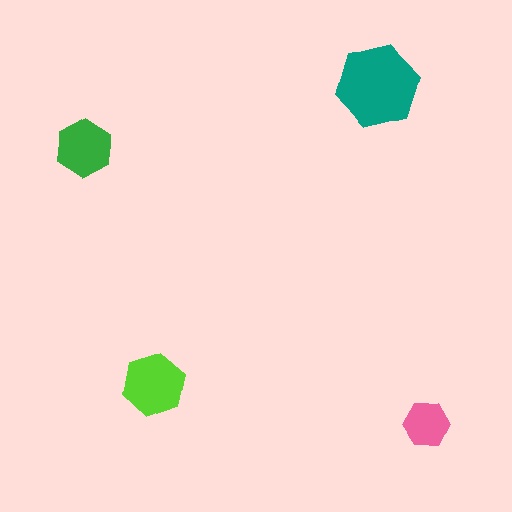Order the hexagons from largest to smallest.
the teal one, the lime one, the green one, the pink one.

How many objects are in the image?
There are 4 objects in the image.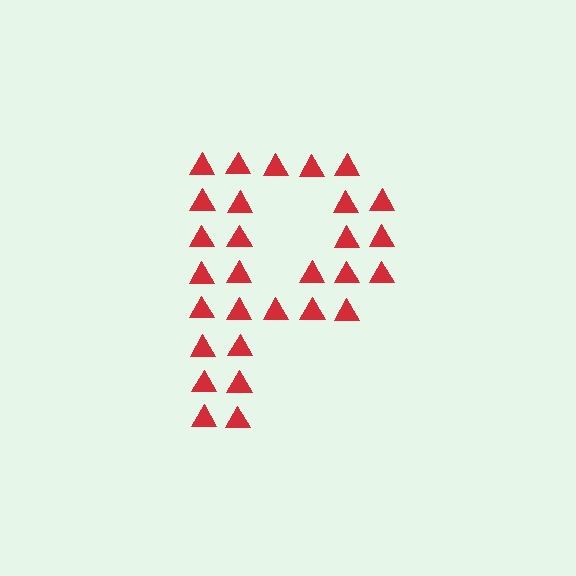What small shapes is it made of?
It is made of small triangles.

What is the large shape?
The large shape is the letter P.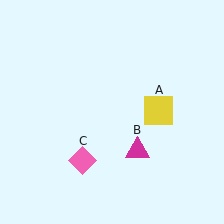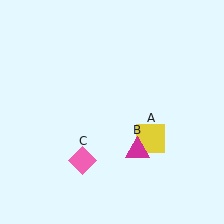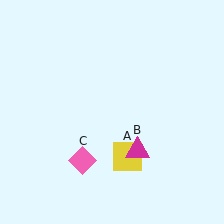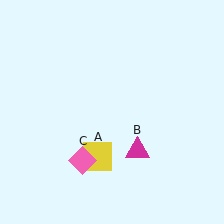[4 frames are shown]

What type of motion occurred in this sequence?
The yellow square (object A) rotated clockwise around the center of the scene.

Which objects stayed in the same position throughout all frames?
Magenta triangle (object B) and pink diamond (object C) remained stationary.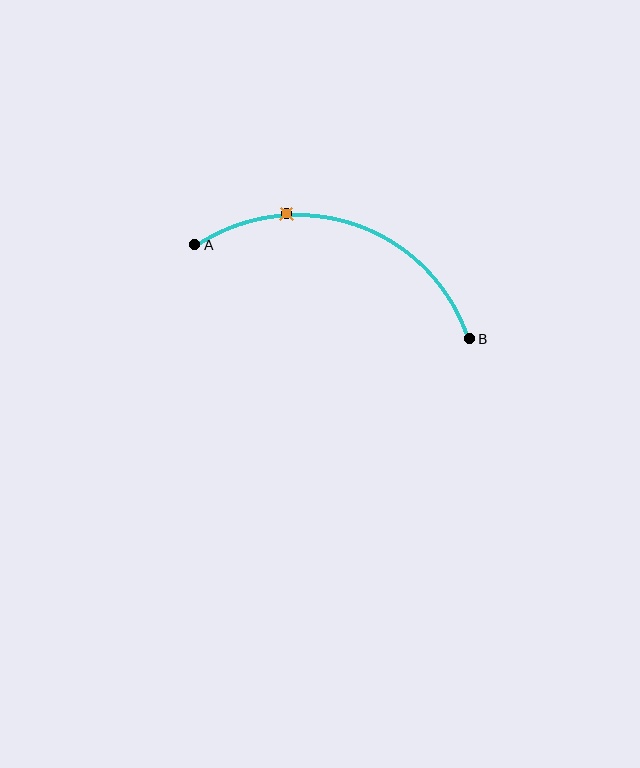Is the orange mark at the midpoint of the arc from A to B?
No. The orange mark lies on the arc but is closer to endpoint A. The arc midpoint would be at the point on the curve equidistant along the arc from both A and B.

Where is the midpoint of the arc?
The arc midpoint is the point on the curve farthest from the straight line joining A and B. It sits above that line.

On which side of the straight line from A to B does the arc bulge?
The arc bulges above the straight line connecting A and B.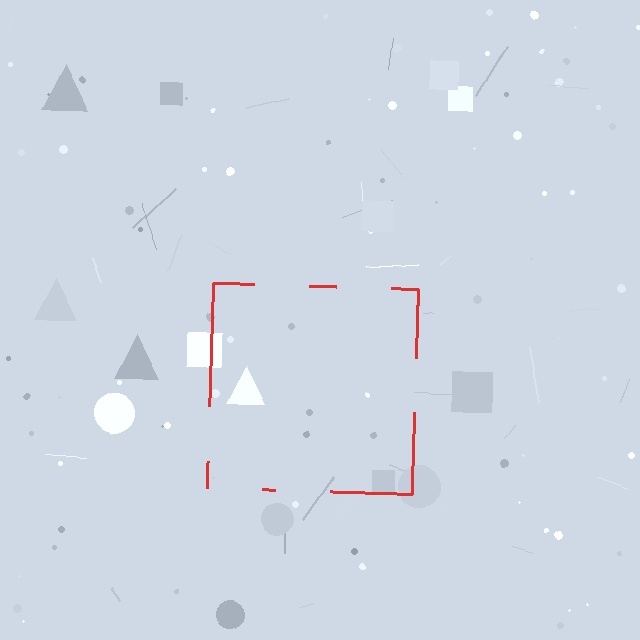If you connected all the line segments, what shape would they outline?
They would outline a square.